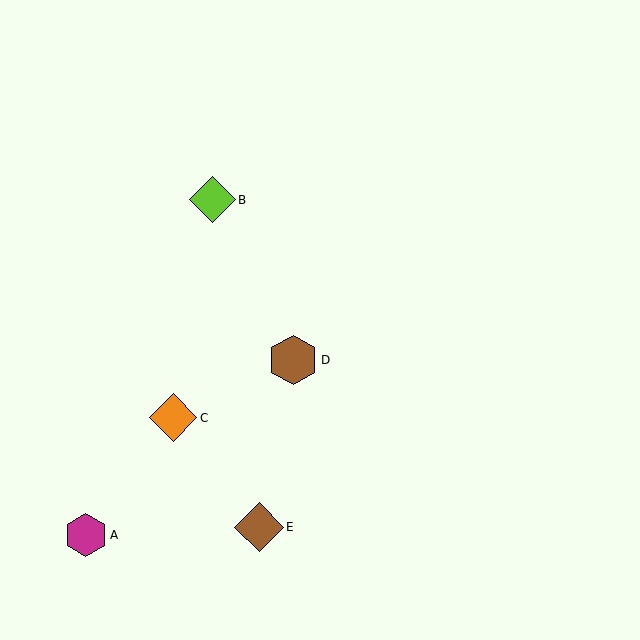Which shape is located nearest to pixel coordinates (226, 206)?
The lime diamond (labeled B) at (212, 200) is nearest to that location.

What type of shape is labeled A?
Shape A is a magenta hexagon.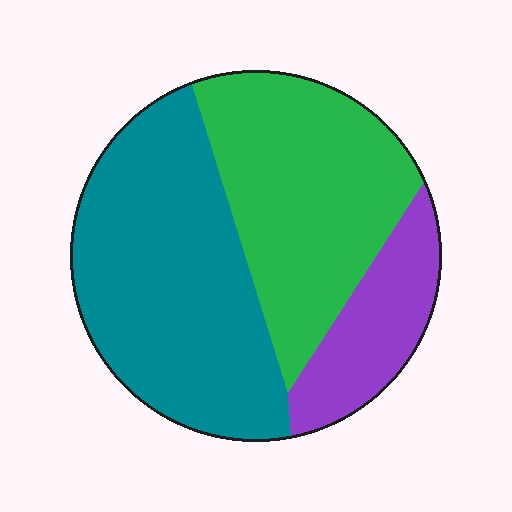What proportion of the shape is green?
Green takes up between a quarter and a half of the shape.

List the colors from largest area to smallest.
From largest to smallest: teal, green, purple.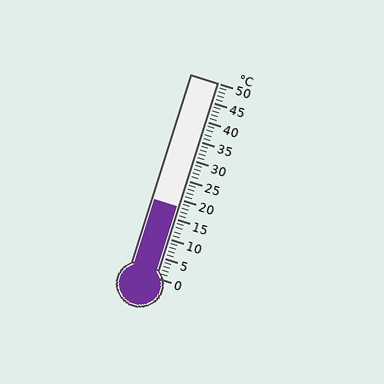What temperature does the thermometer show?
The thermometer shows approximately 18°C.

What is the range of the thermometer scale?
The thermometer scale ranges from 0°C to 50°C.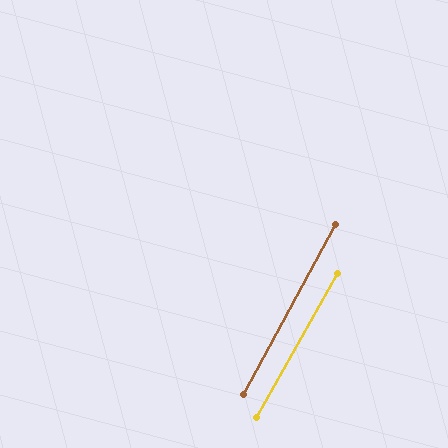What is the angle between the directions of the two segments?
Approximately 1 degree.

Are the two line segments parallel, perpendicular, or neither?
Parallel — their directions differ by only 0.7°.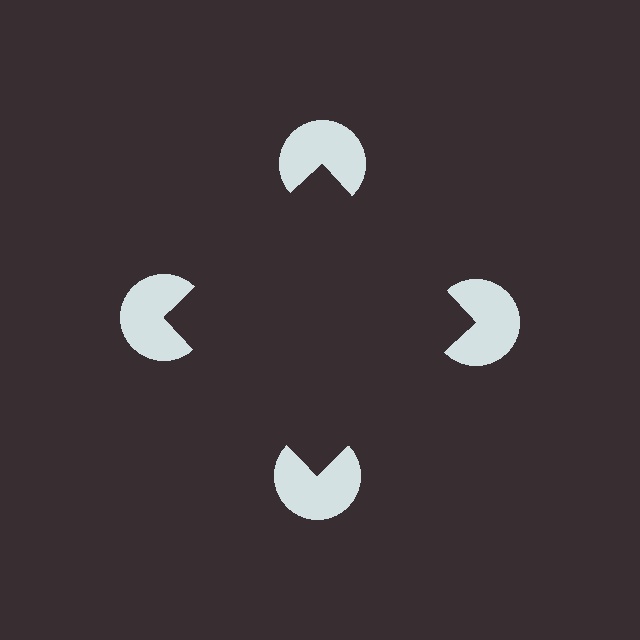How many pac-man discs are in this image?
There are 4 — one at each vertex of the illusory square.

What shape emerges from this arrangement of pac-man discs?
An illusory square — its edges are inferred from the aligned wedge cuts in the pac-man discs, not physically drawn.